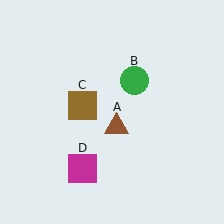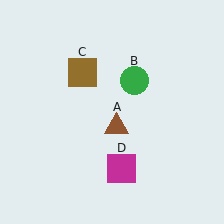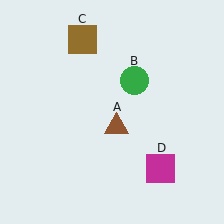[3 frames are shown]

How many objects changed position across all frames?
2 objects changed position: brown square (object C), magenta square (object D).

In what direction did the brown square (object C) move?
The brown square (object C) moved up.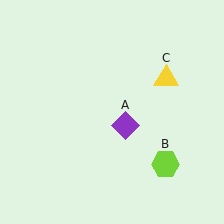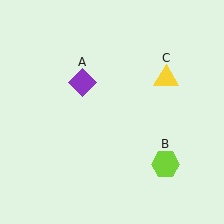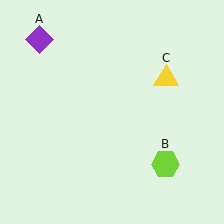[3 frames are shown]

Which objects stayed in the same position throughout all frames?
Lime hexagon (object B) and yellow triangle (object C) remained stationary.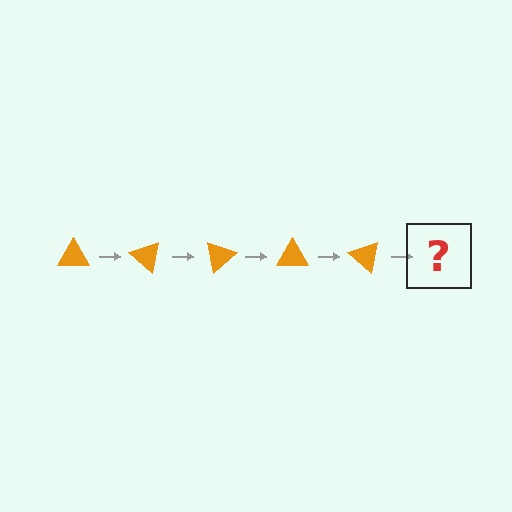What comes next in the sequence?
The next element should be an orange triangle rotated 200 degrees.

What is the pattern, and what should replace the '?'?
The pattern is that the triangle rotates 40 degrees each step. The '?' should be an orange triangle rotated 200 degrees.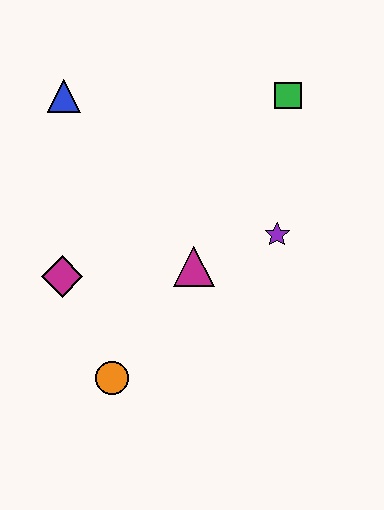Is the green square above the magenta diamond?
Yes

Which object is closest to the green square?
The purple star is closest to the green square.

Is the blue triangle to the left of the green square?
Yes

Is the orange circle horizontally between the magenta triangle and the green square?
No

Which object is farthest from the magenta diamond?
The green square is farthest from the magenta diamond.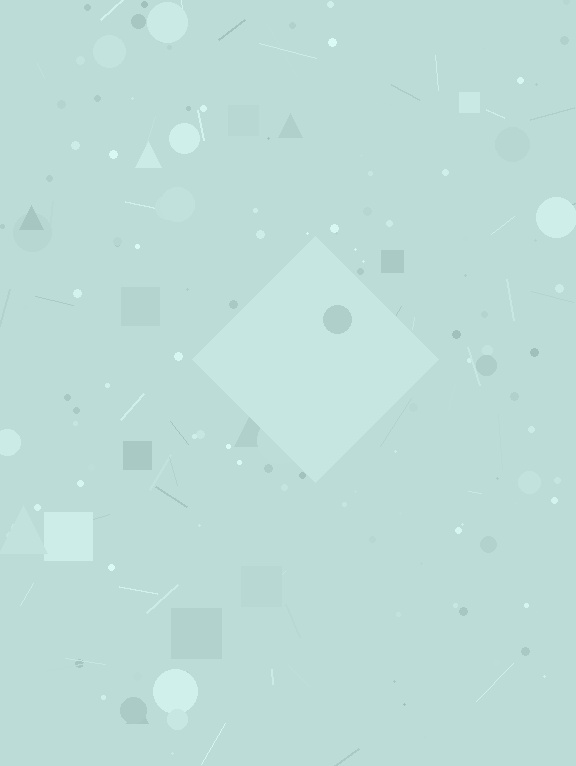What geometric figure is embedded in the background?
A diamond is embedded in the background.